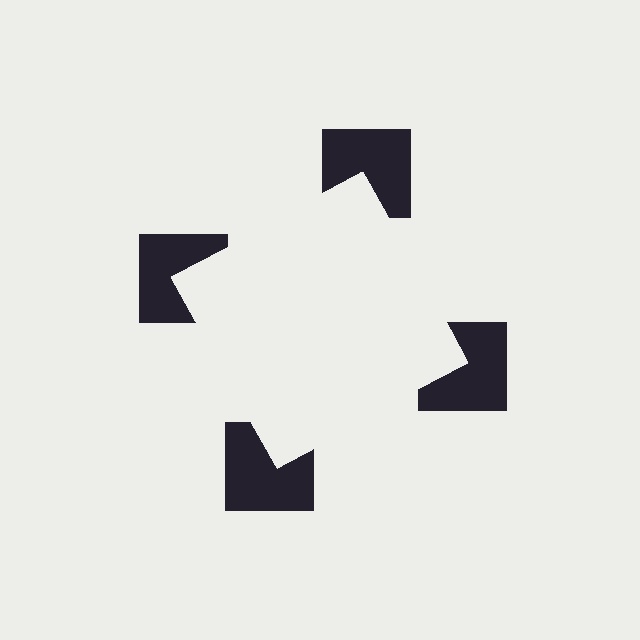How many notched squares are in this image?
There are 4 — one at each vertex of the illusory square.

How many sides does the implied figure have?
4 sides.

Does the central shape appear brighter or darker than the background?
It typically appears slightly brighter than the background, even though no actual brightness change is drawn.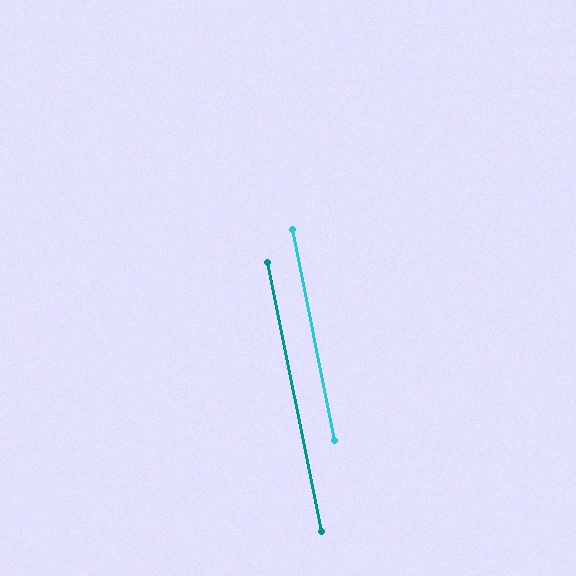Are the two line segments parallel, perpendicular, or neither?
Parallel — their directions differ by only 0.2°.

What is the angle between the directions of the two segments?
Approximately 0 degrees.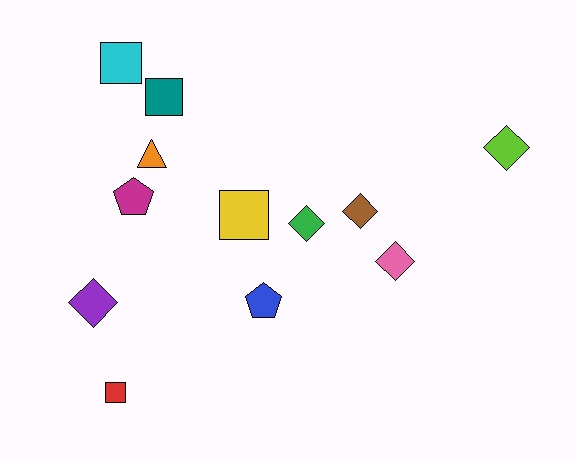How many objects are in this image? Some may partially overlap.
There are 12 objects.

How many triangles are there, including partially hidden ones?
There is 1 triangle.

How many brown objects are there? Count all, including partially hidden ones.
There is 1 brown object.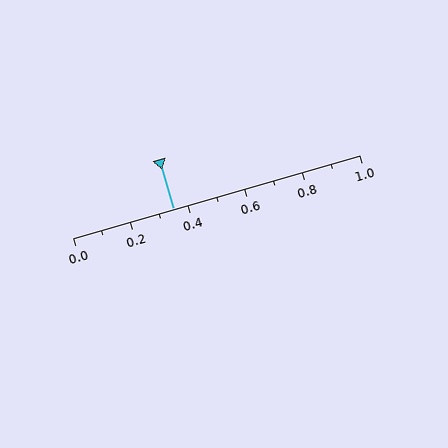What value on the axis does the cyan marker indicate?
The marker indicates approximately 0.35.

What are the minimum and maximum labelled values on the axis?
The axis runs from 0.0 to 1.0.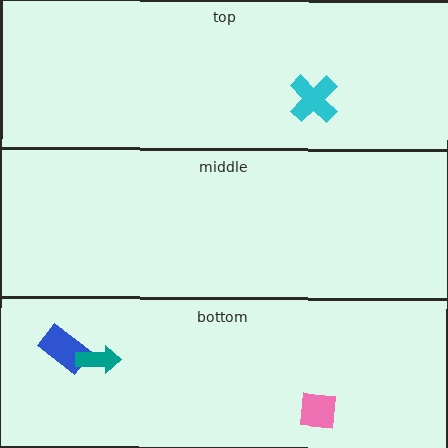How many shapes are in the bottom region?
3.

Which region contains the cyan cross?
The top region.